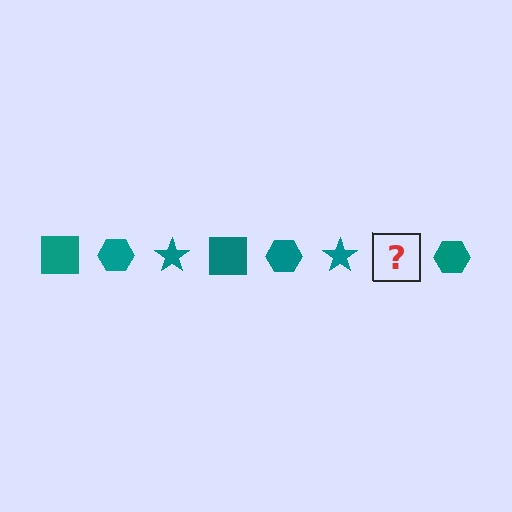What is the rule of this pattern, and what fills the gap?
The rule is that the pattern cycles through square, hexagon, star shapes in teal. The gap should be filled with a teal square.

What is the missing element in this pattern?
The missing element is a teal square.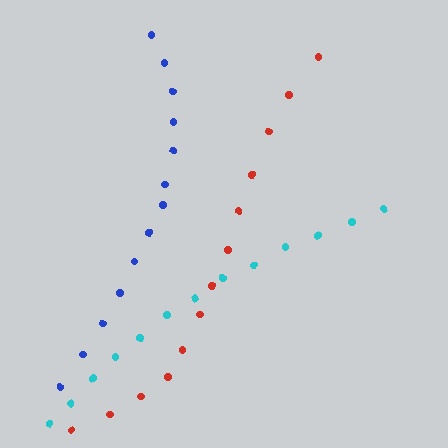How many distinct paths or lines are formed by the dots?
There are 3 distinct paths.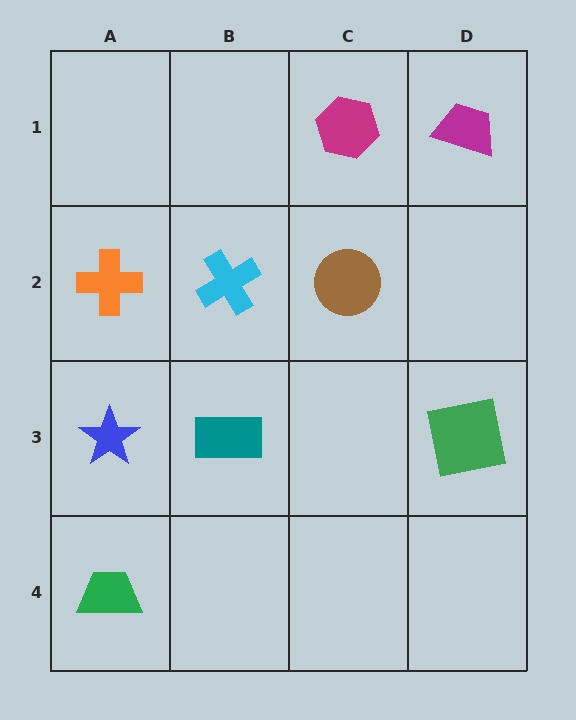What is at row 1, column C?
A magenta hexagon.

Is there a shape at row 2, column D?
No, that cell is empty.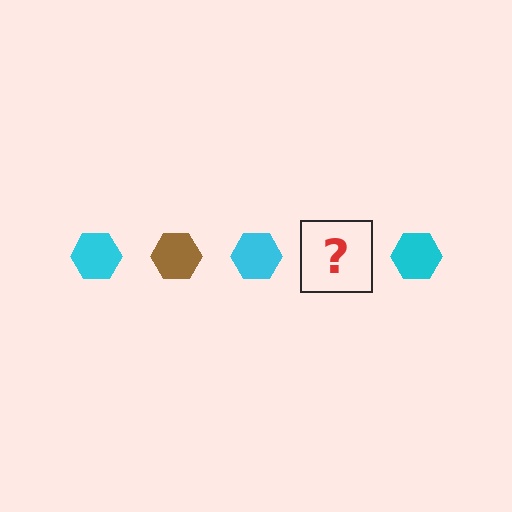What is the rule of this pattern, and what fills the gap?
The rule is that the pattern cycles through cyan, brown hexagons. The gap should be filled with a brown hexagon.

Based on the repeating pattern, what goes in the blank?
The blank should be a brown hexagon.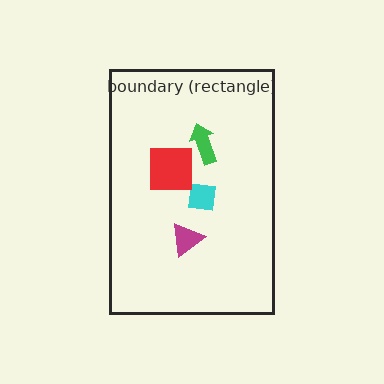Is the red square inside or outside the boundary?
Inside.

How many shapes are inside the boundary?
4 inside, 0 outside.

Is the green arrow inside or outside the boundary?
Inside.